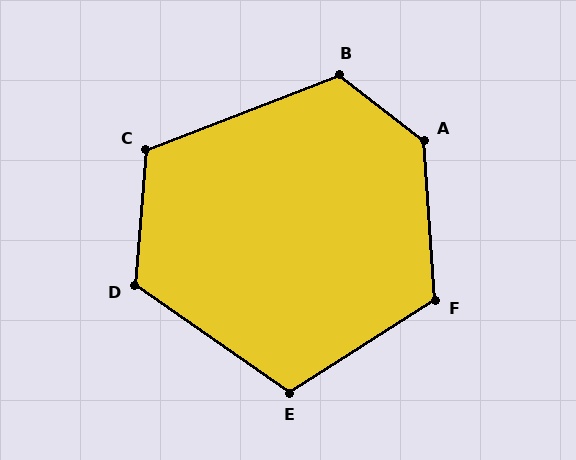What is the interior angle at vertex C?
Approximately 116 degrees (obtuse).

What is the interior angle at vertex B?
Approximately 121 degrees (obtuse).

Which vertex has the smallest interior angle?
E, at approximately 113 degrees.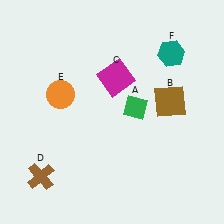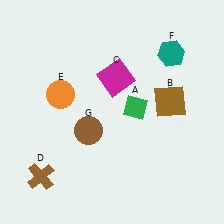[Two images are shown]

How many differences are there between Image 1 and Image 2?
There is 1 difference between the two images.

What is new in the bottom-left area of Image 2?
A brown circle (G) was added in the bottom-left area of Image 2.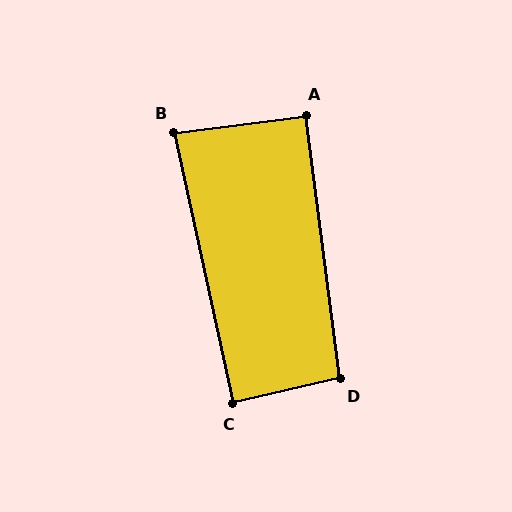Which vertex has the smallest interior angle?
B, at approximately 85 degrees.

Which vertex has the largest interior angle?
D, at approximately 95 degrees.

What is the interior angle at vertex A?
Approximately 90 degrees (approximately right).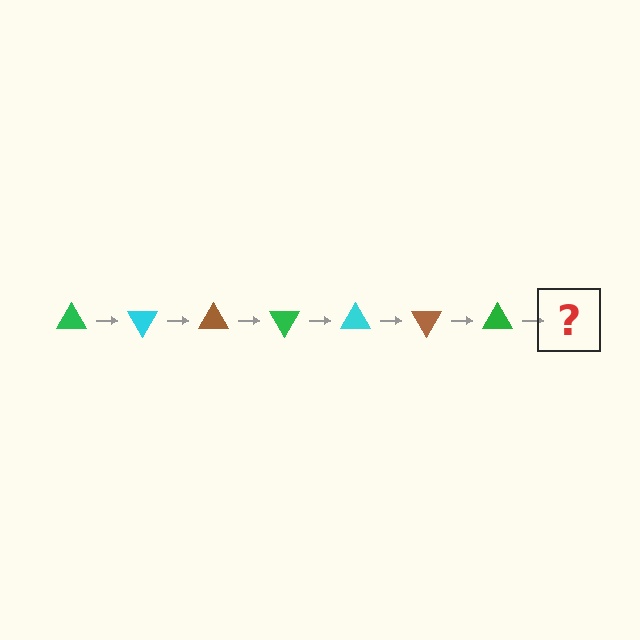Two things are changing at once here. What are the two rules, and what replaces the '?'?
The two rules are that it rotates 60 degrees each step and the color cycles through green, cyan, and brown. The '?' should be a cyan triangle, rotated 420 degrees from the start.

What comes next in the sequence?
The next element should be a cyan triangle, rotated 420 degrees from the start.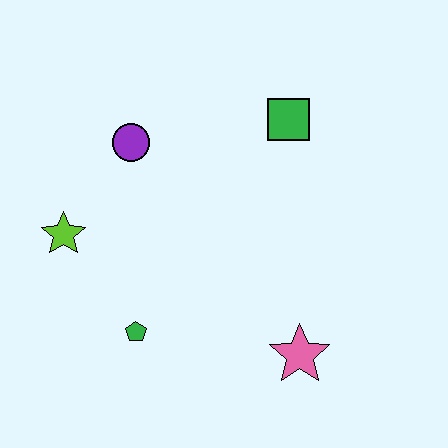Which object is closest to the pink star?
The green pentagon is closest to the pink star.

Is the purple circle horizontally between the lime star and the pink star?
Yes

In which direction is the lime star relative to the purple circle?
The lime star is below the purple circle.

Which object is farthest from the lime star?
The pink star is farthest from the lime star.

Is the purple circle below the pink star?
No